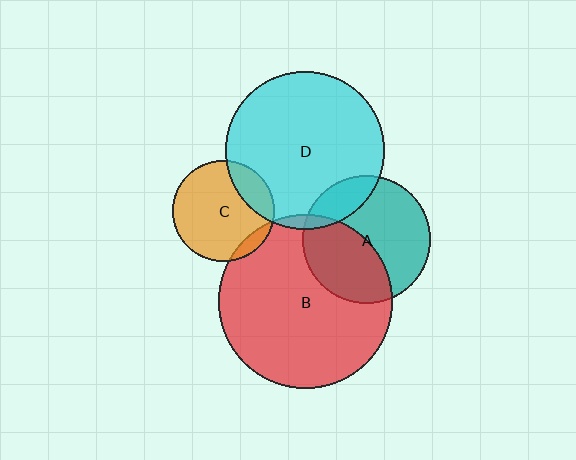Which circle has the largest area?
Circle B (red).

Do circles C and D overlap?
Yes.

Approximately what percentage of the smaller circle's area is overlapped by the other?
Approximately 20%.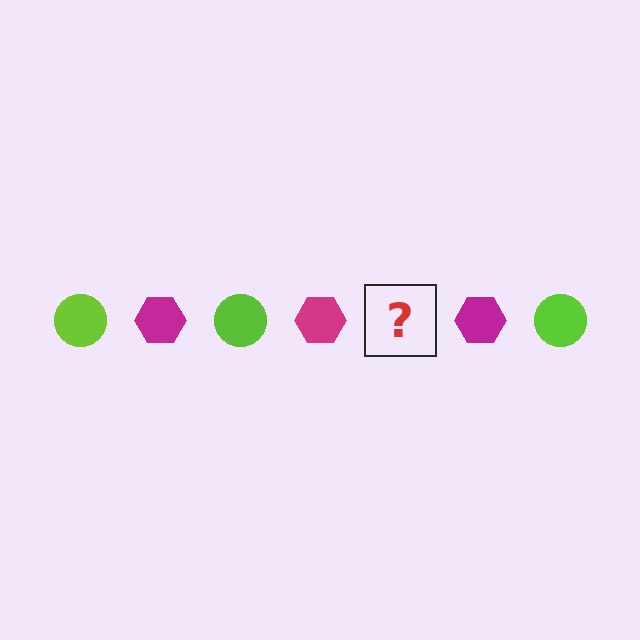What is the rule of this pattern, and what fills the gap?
The rule is that the pattern alternates between lime circle and magenta hexagon. The gap should be filled with a lime circle.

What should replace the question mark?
The question mark should be replaced with a lime circle.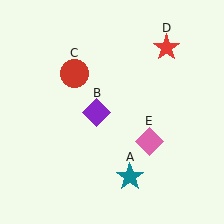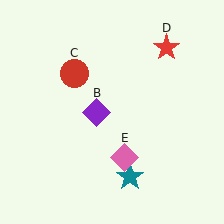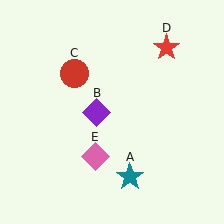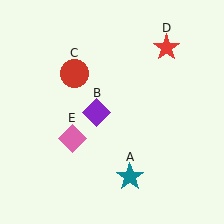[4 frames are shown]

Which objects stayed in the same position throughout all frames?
Teal star (object A) and purple diamond (object B) and red circle (object C) and red star (object D) remained stationary.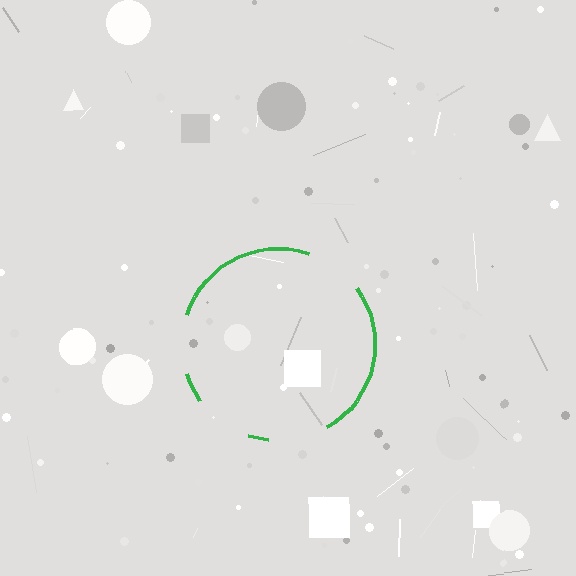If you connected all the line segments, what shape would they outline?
They would outline a circle.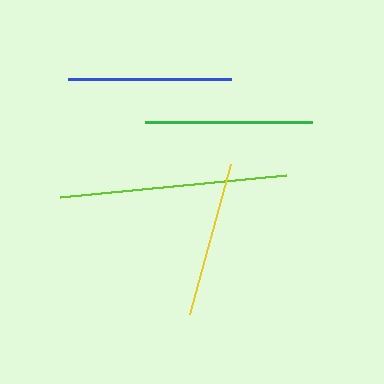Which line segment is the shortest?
The yellow line is the shortest at approximately 156 pixels.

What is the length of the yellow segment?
The yellow segment is approximately 156 pixels long.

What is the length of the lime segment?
The lime segment is approximately 227 pixels long.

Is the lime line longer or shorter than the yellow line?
The lime line is longer than the yellow line.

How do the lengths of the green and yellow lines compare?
The green and yellow lines are approximately the same length.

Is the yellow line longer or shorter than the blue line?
The blue line is longer than the yellow line.